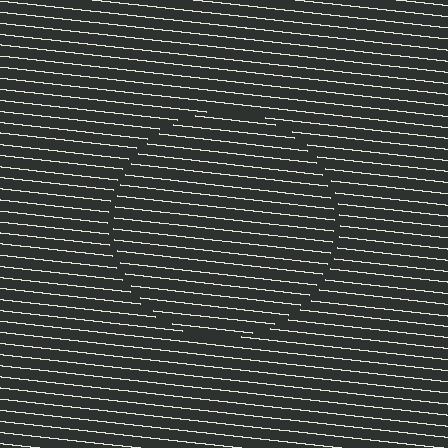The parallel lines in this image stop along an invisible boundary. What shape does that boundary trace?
An illusory circle. The interior of the shape contains the same grating, shifted by half a period — the contour is defined by the phase discontinuity where line-ends from the inner and outer gratings abut.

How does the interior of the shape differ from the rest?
The interior of the shape contains the same grating, shifted by half a period — the contour is defined by the phase discontinuity where line-ends from the inner and outer gratings abut.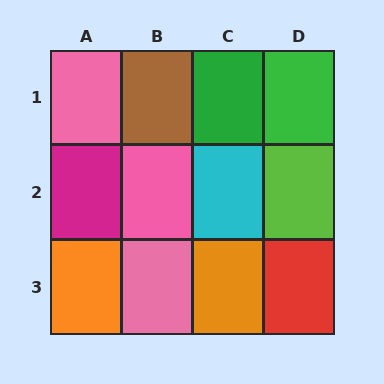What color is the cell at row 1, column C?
Green.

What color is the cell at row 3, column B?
Pink.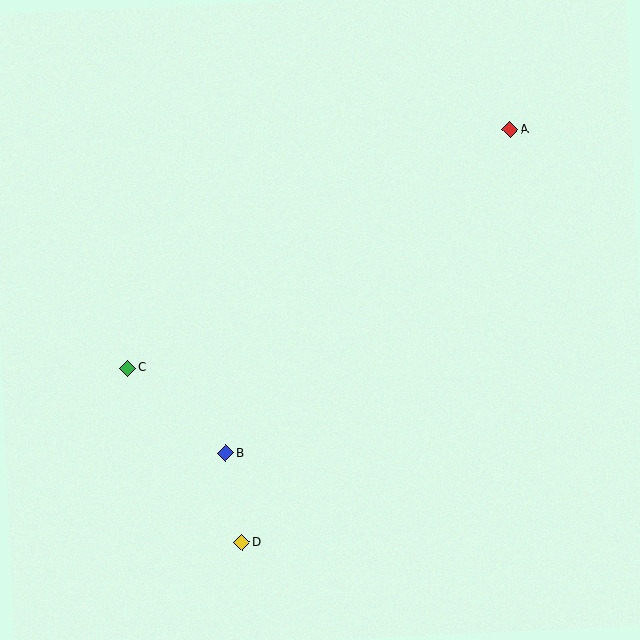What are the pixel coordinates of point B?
Point B is at (226, 453).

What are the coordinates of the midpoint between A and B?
The midpoint between A and B is at (368, 292).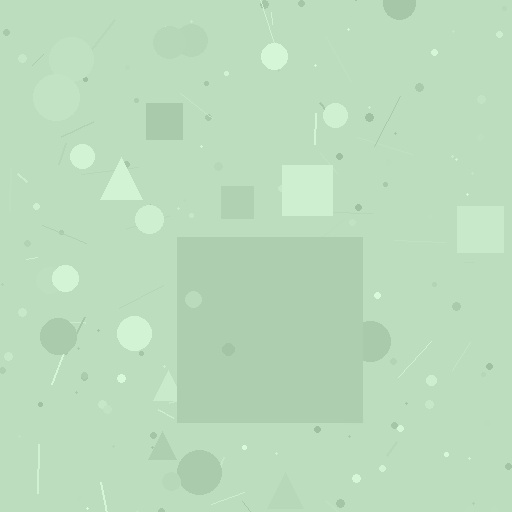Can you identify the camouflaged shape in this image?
The camouflaged shape is a square.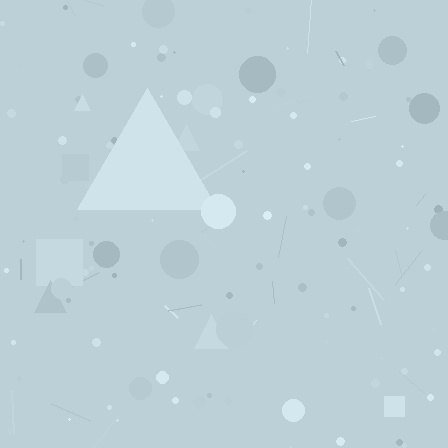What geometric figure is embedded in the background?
A triangle is embedded in the background.